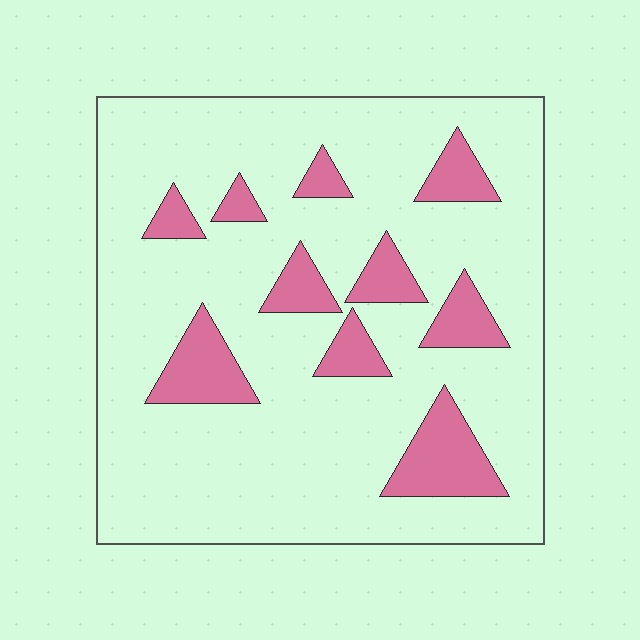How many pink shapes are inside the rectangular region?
10.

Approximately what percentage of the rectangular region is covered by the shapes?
Approximately 15%.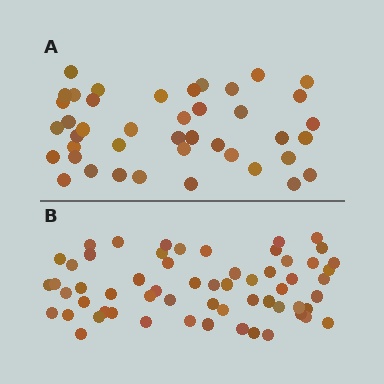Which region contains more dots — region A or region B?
Region B (the bottom region) has more dots.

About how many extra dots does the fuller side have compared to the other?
Region B has approximately 20 more dots than region A.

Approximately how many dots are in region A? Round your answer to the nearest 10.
About 40 dots. (The exact count is 42, which rounds to 40.)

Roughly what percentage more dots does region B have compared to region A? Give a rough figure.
About 45% more.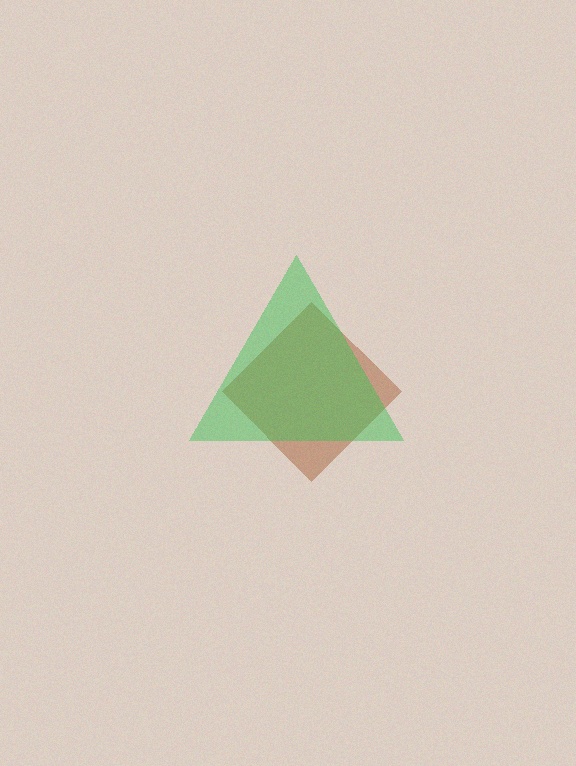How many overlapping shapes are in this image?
There are 2 overlapping shapes in the image.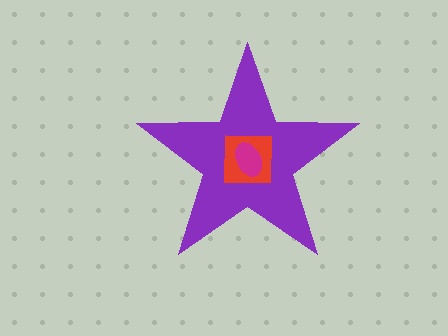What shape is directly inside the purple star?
The red square.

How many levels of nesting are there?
3.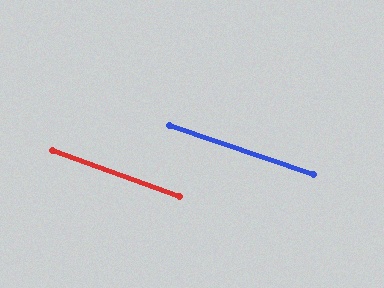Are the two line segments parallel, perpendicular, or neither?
Parallel — their directions differ by only 0.6°.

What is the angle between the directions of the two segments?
Approximately 1 degree.